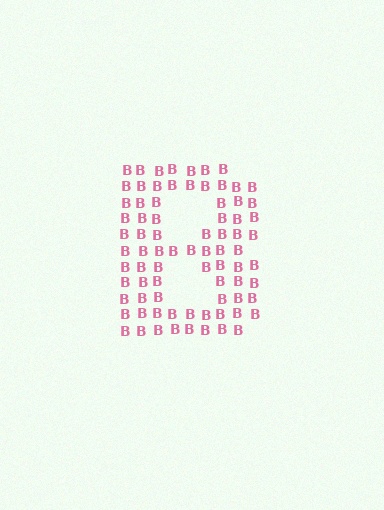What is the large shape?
The large shape is the letter B.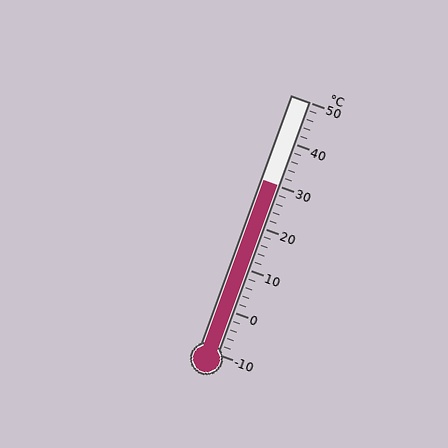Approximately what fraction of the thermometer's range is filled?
The thermometer is filled to approximately 65% of its range.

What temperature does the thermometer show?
The thermometer shows approximately 30°C.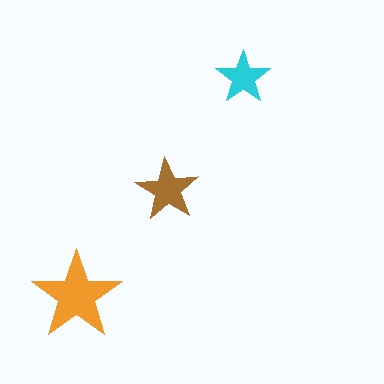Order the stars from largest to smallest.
the orange one, the brown one, the cyan one.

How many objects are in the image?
There are 3 objects in the image.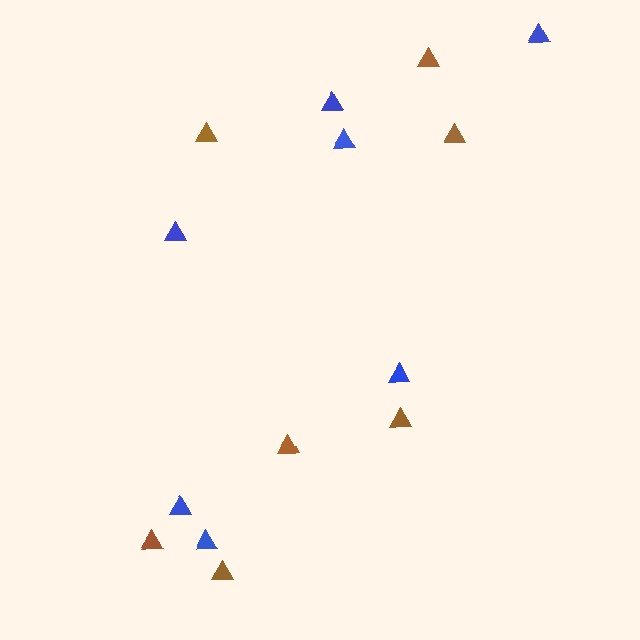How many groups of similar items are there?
There are 2 groups: one group of brown triangles (7) and one group of blue triangles (7).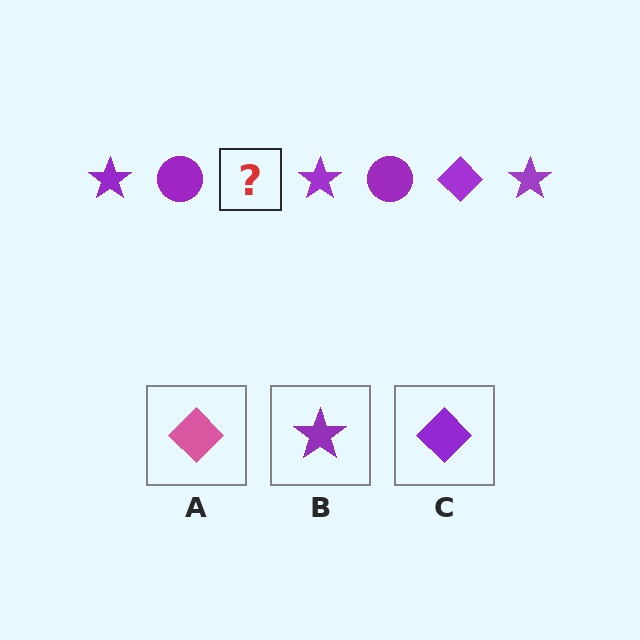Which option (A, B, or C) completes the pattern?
C.